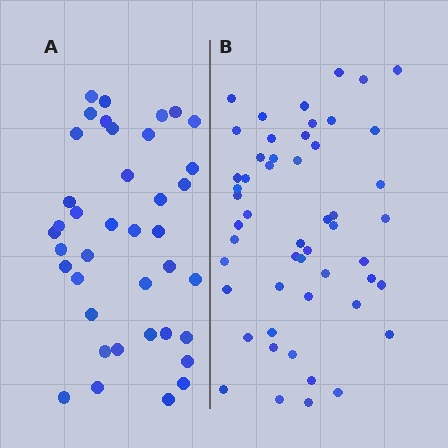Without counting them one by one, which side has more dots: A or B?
Region B (the right region) has more dots.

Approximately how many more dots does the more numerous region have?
Region B has approximately 15 more dots than region A.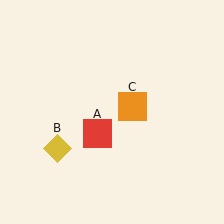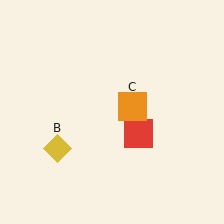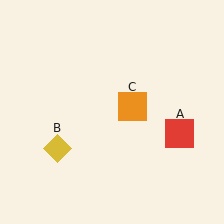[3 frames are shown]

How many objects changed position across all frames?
1 object changed position: red square (object A).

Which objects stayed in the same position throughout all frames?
Yellow diamond (object B) and orange square (object C) remained stationary.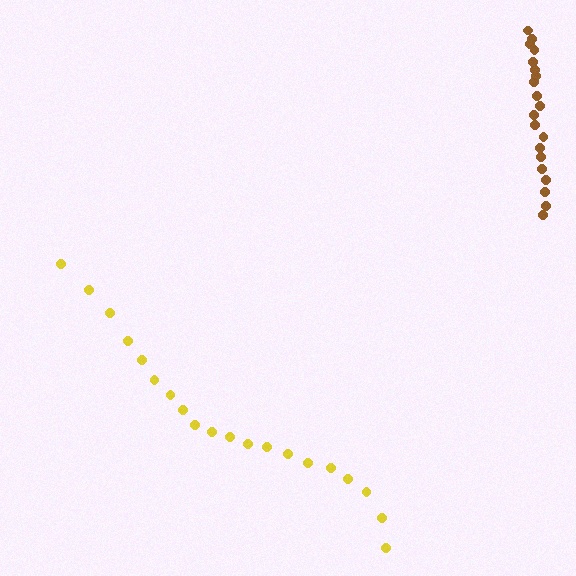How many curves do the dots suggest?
There are 2 distinct paths.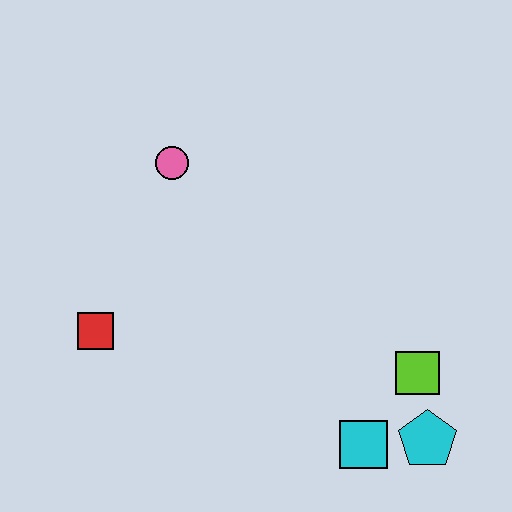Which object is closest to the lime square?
The cyan pentagon is closest to the lime square.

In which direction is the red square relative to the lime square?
The red square is to the left of the lime square.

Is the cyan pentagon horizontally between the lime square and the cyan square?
No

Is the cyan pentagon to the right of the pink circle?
Yes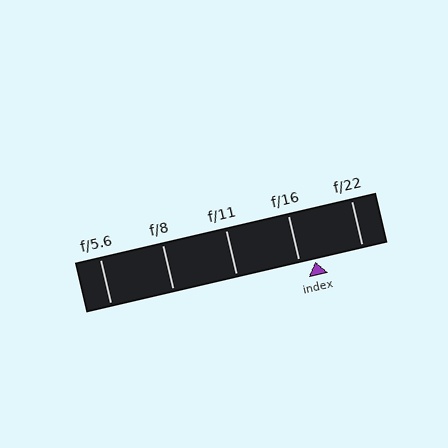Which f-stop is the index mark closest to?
The index mark is closest to f/16.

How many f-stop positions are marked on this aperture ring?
There are 5 f-stop positions marked.